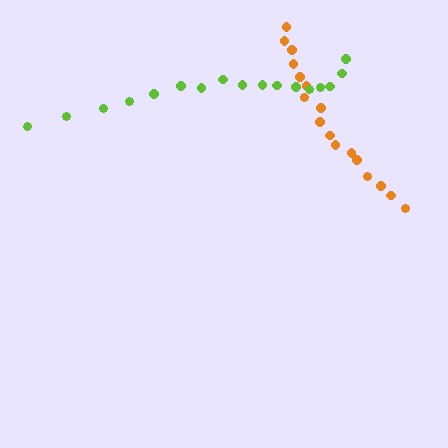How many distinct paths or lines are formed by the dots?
There are 2 distinct paths.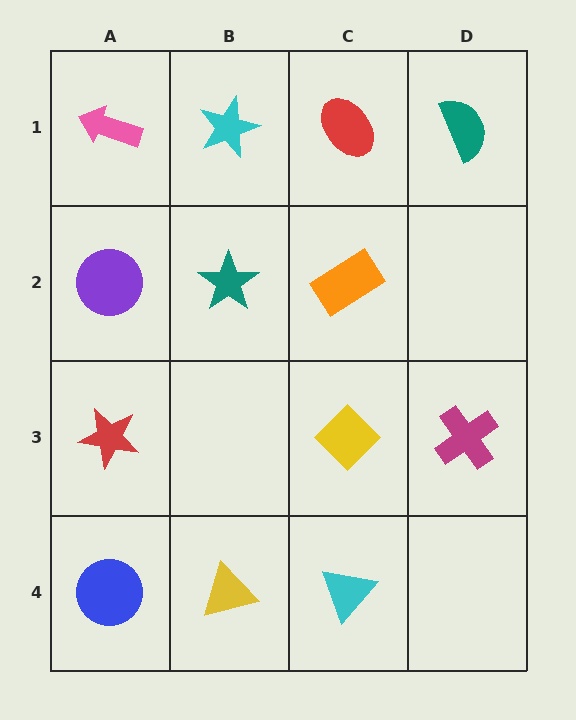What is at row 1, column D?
A teal semicircle.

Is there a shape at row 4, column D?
No, that cell is empty.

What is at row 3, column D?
A magenta cross.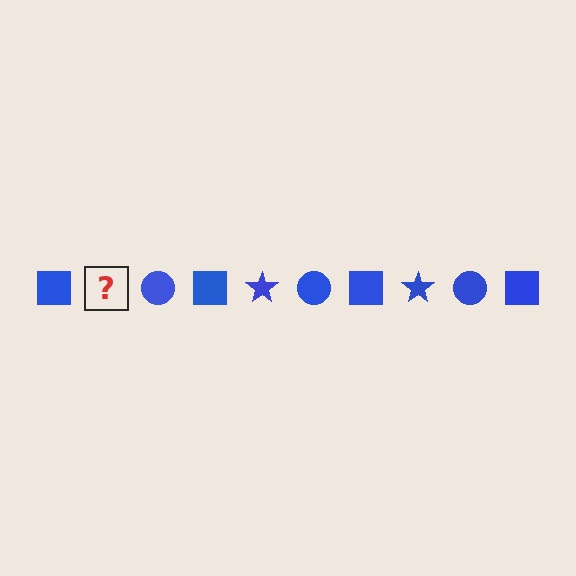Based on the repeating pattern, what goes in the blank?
The blank should be a blue star.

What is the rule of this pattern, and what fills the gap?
The rule is that the pattern cycles through square, star, circle shapes in blue. The gap should be filled with a blue star.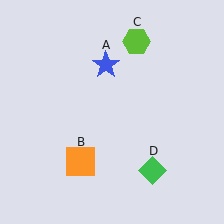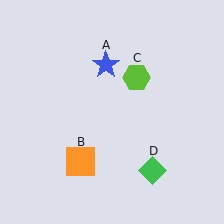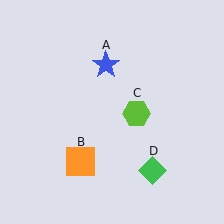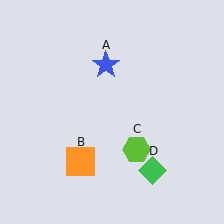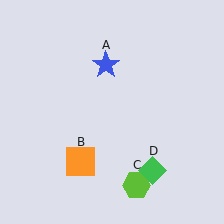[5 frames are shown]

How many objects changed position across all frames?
1 object changed position: lime hexagon (object C).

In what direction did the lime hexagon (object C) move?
The lime hexagon (object C) moved down.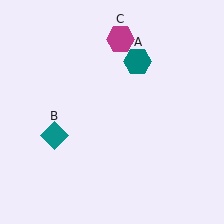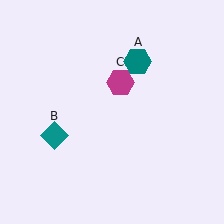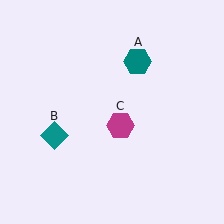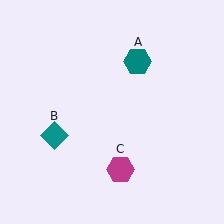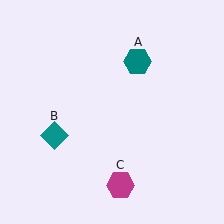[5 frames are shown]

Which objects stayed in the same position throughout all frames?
Teal hexagon (object A) and teal diamond (object B) remained stationary.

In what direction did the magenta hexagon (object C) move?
The magenta hexagon (object C) moved down.